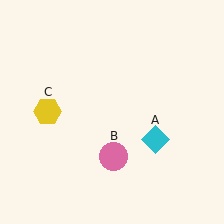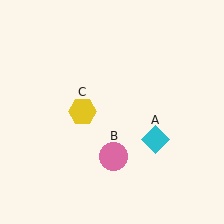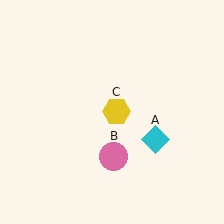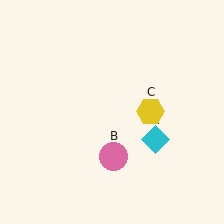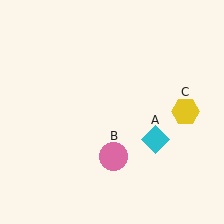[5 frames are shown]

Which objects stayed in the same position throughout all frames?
Cyan diamond (object A) and pink circle (object B) remained stationary.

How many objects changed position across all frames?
1 object changed position: yellow hexagon (object C).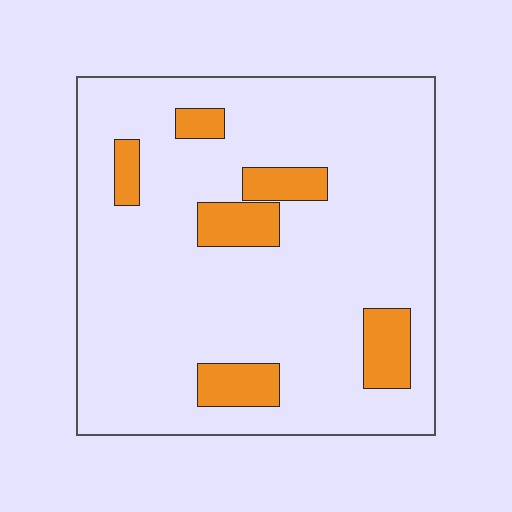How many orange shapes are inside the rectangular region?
6.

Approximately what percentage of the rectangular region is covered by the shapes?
Approximately 15%.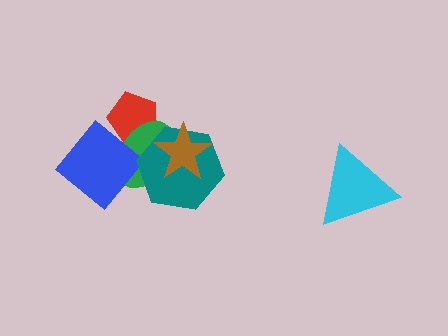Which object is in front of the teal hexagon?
The brown star is in front of the teal hexagon.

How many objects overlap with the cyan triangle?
0 objects overlap with the cyan triangle.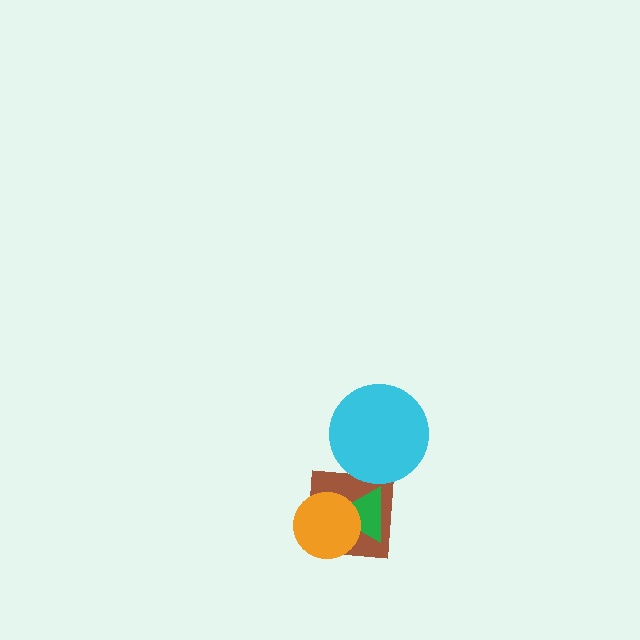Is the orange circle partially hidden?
No, no other shape covers it.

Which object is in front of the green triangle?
The orange circle is in front of the green triangle.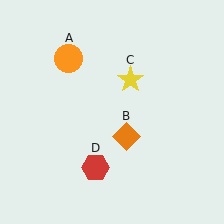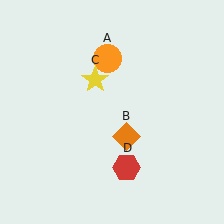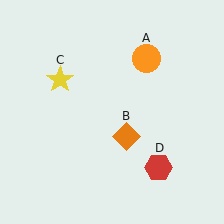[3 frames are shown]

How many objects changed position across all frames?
3 objects changed position: orange circle (object A), yellow star (object C), red hexagon (object D).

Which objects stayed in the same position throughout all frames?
Orange diamond (object B) remained stationary.